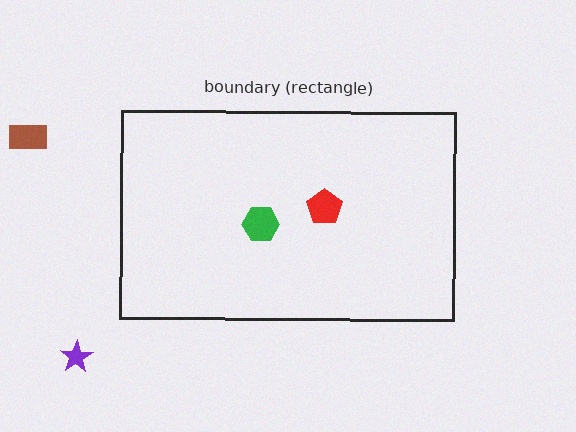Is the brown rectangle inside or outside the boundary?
Outside.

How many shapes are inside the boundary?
2 inside, 2 outside.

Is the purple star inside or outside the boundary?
Outside.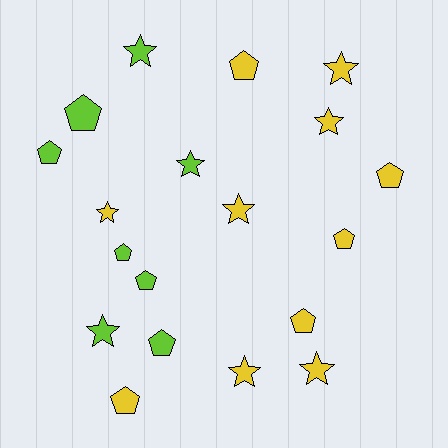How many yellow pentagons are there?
There are 5 yellow pentagons.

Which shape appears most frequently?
Pentagon, with 10 objects.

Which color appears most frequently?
Yellow, with 11 objects.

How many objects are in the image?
There are 19 objects.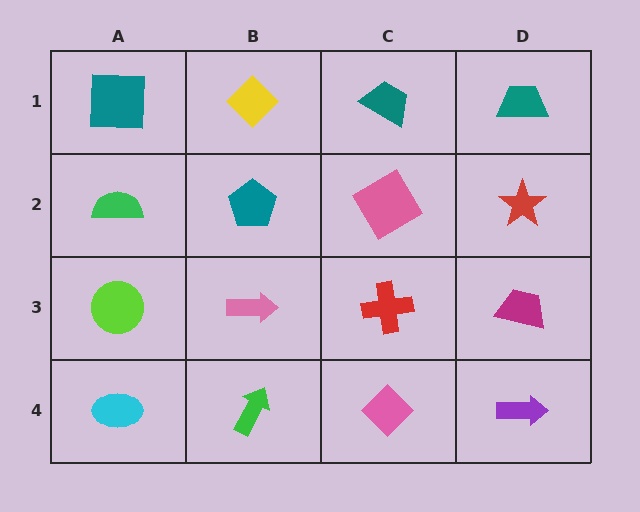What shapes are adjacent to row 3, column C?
A pink diamond (row 2, column C), a pink diamond (row 4, column C), a pink arrow (row 3, column B), a magenta trapezoid (row 3, column D).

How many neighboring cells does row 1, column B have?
3.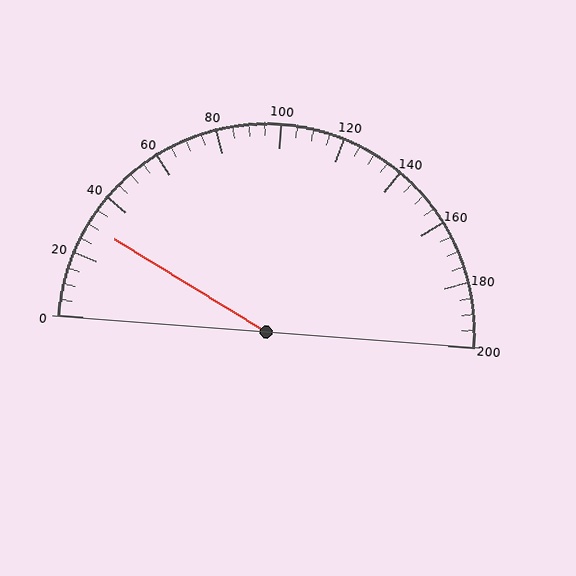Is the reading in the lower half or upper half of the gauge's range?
The reading is in the lower half of the range (0 to 200).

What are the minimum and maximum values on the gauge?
The gauge ranges from 0 to 200.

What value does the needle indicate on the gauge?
The needle indicates approximately 30.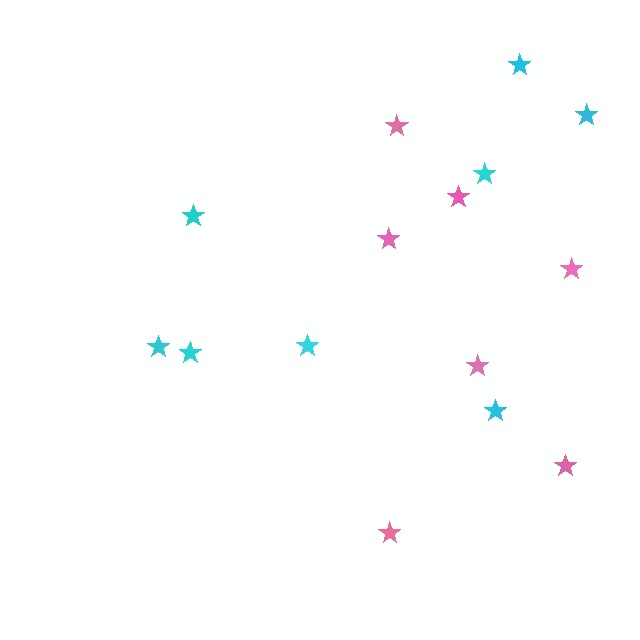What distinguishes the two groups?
There are 2 groups: one group of cyan stars (8) and one group of pink stars (7).